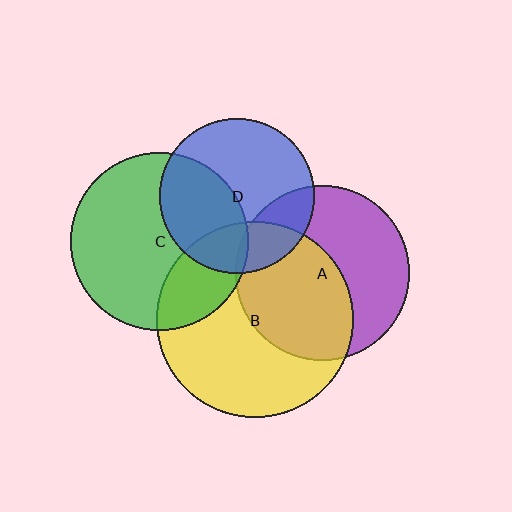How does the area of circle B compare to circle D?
Approximately 1.6 times.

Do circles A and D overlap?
Yes.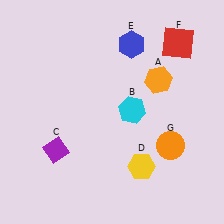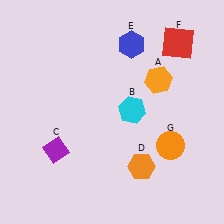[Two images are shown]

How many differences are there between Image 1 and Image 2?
There is 1 difference between the two images.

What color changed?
The hexagon (D) changed from yellow in Image 1 to orange in Image 2.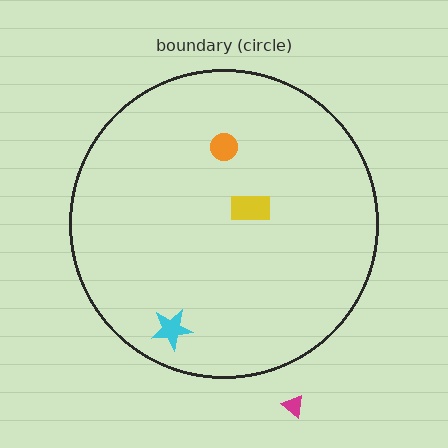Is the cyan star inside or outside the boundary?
Inside.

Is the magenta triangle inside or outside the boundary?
Outside.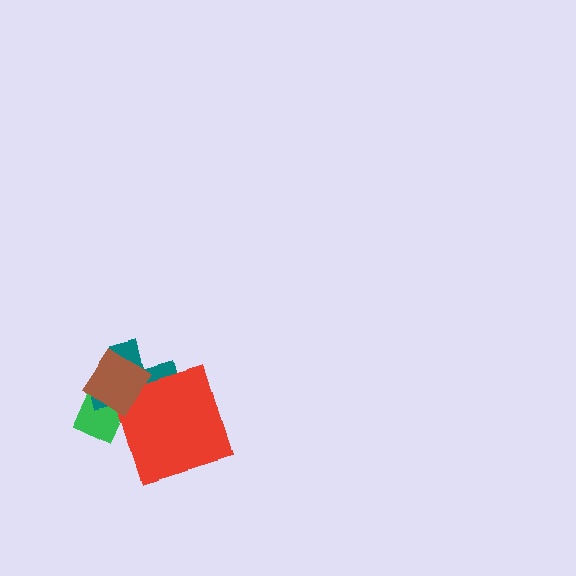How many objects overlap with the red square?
3 objects overlap with the red square.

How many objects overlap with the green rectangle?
3 objects overlap with the green rectangle.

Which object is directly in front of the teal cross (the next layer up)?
The red square is directly in front of the teal cross.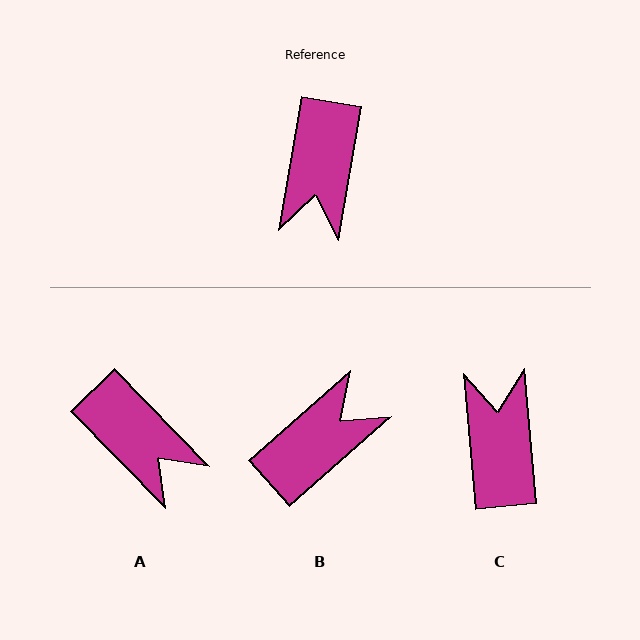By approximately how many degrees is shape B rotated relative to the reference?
Approximately 141 degrees counter-clockwise.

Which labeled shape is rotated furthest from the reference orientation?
C, about 166 degrees away.